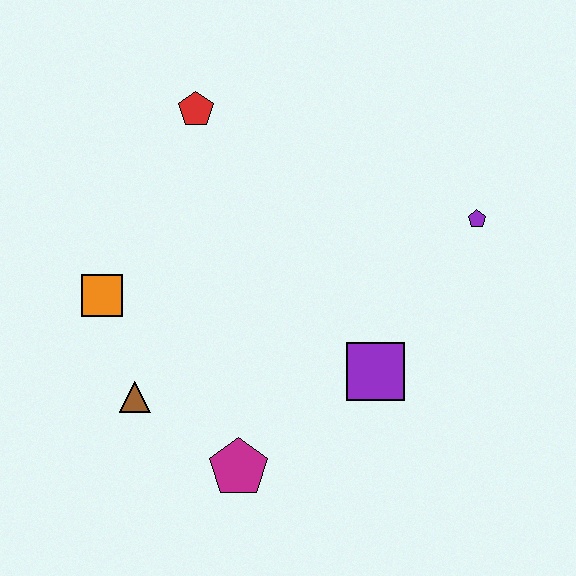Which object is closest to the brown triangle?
The orange square is closest to the brown triangle.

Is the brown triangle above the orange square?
No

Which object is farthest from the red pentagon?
The magenta pentagon is farthest from the red pentagon.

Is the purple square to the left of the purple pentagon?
Yes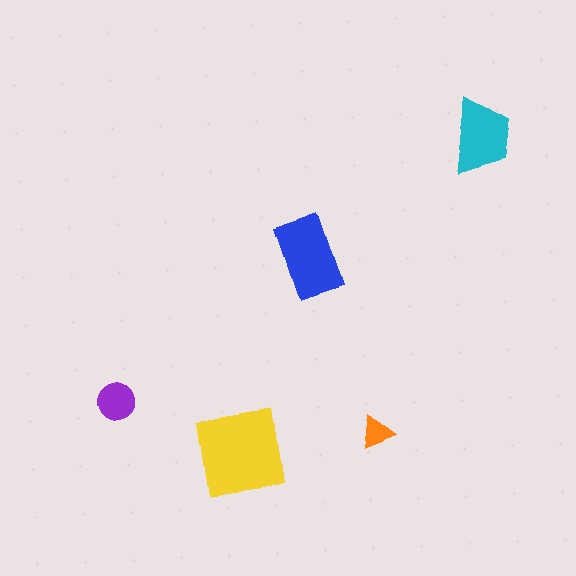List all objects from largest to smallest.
The yellow square, the blue rectangle, the cyan trapezoid, the purple circle, the orange triangle.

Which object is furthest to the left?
The purple circle is leftmost.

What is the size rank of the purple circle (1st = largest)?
4th.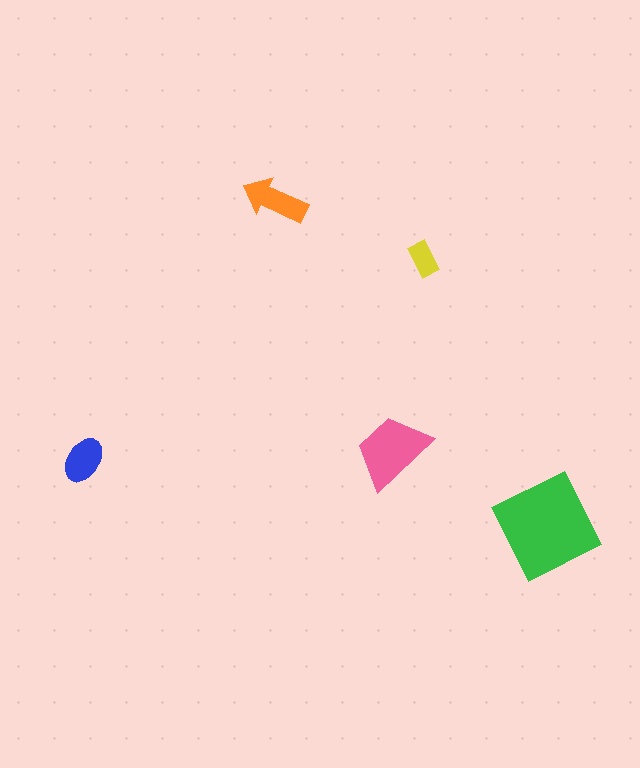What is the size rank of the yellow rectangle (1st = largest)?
5th.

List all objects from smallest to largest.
The yellow rectangle, the blue ellipse, the orange arrow, the pink trapezoid, the green diamond.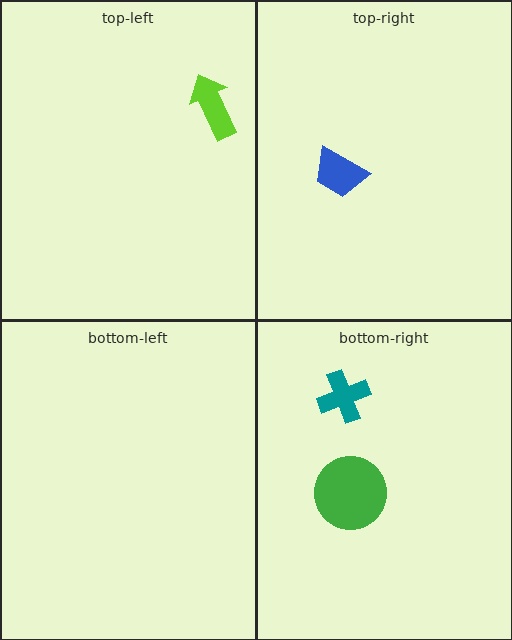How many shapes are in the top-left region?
1.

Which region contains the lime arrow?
The top-left region.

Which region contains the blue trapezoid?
The top-right region.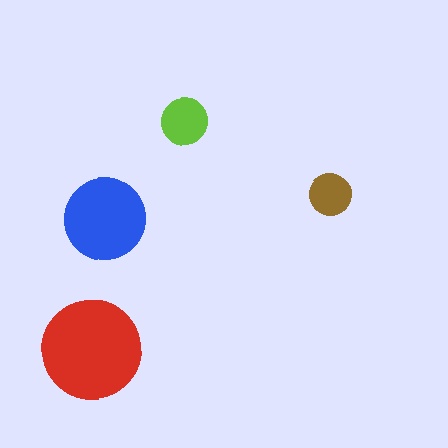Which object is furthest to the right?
The brown circle is rightmost.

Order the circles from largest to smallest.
the red one, the blue one, the lime one, the brown one.